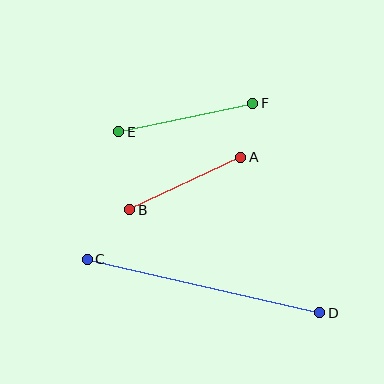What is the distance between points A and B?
The distance is approximately 123 pixels.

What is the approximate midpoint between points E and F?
The midpoint is at approximately (186, 118) pixels.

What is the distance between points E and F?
The distance is approximately 137 pixels.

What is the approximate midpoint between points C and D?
The midpoint is at approximately (204, 286) pixels.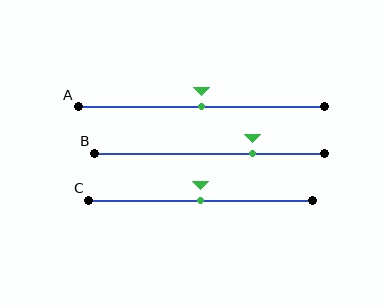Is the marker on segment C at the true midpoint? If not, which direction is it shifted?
Yes, the marker on segment C is at the true midpoint.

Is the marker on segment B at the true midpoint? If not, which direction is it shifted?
No, the marker on segment B is shifted to the right by about 19% of the segment length.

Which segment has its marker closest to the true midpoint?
Segment A has its marker closest to the true midpoint.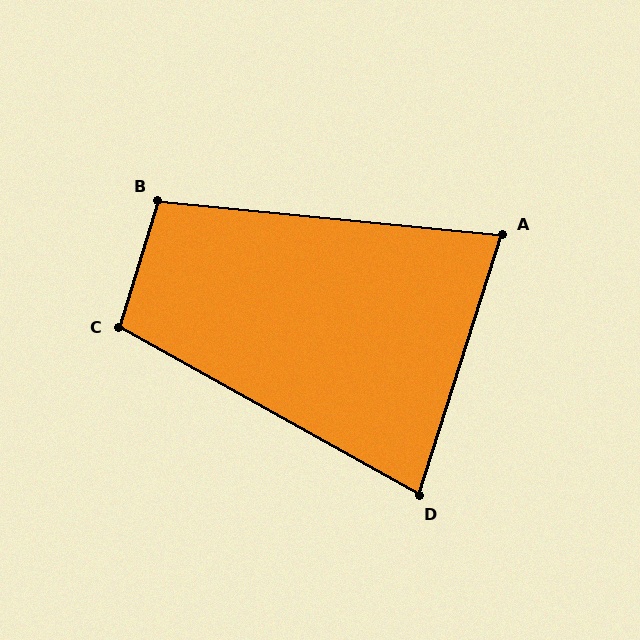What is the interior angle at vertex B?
Approximately 102 degrees (obtuse).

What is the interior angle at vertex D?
Approximately 78 degrees (acute).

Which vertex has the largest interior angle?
C, at approximately 102 degrees.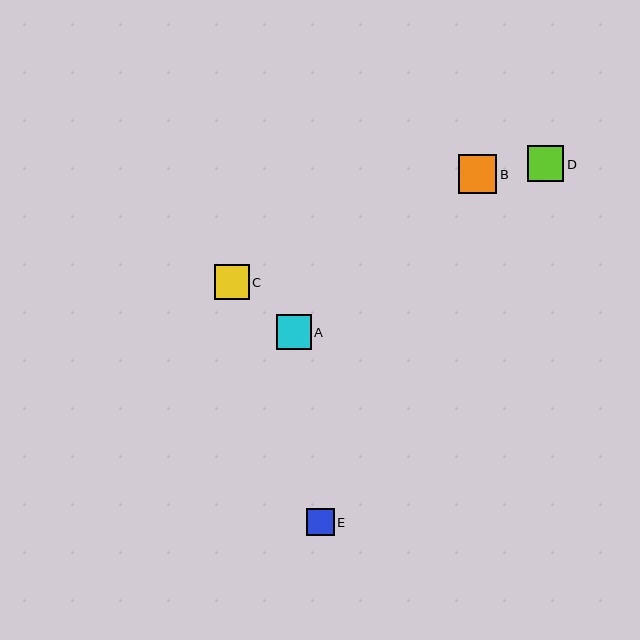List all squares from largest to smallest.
From largest to smallest: B, D, C, A, E.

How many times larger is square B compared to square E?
Square B is approximately 1.4 times the size of square E.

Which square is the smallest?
Square E is the smallest with a size of approximately 28 pixels.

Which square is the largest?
Square B is the largest with a size of approximately 39 pixels.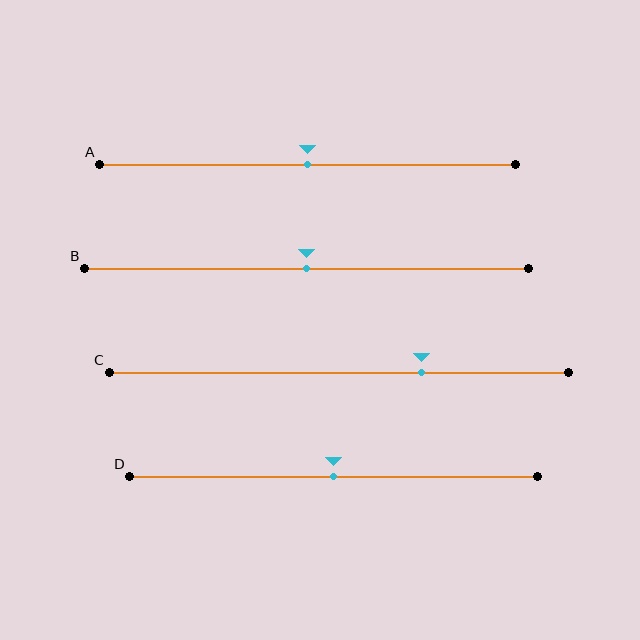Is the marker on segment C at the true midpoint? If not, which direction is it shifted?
No, the marker on segment C is shifted to the right by about 18% of the segment length.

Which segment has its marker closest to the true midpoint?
Segment A has its marker closest to the true midpoint.